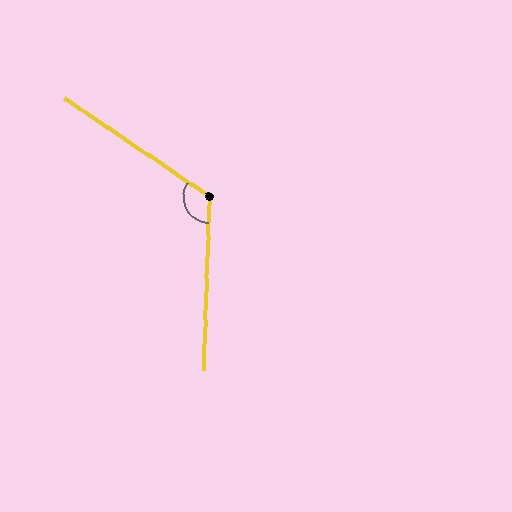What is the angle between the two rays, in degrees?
Approximately 122 degrees.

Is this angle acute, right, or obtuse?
It is obtuse.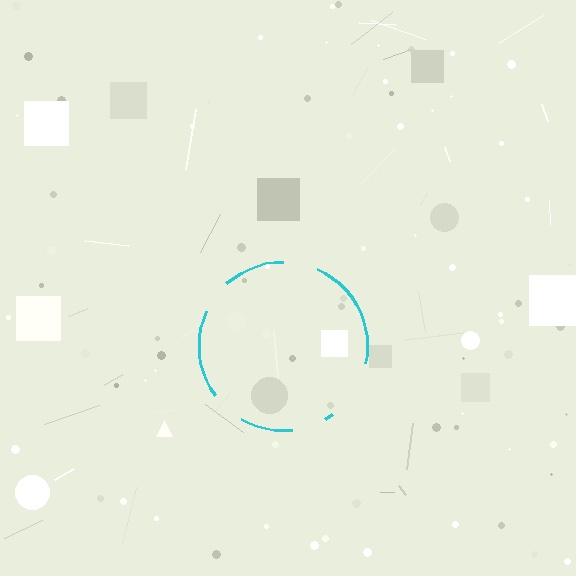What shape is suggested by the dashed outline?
The dashed outline suggests a circle.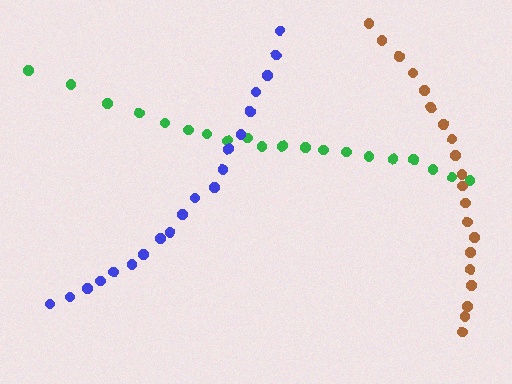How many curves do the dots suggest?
There are 3 distinct paths.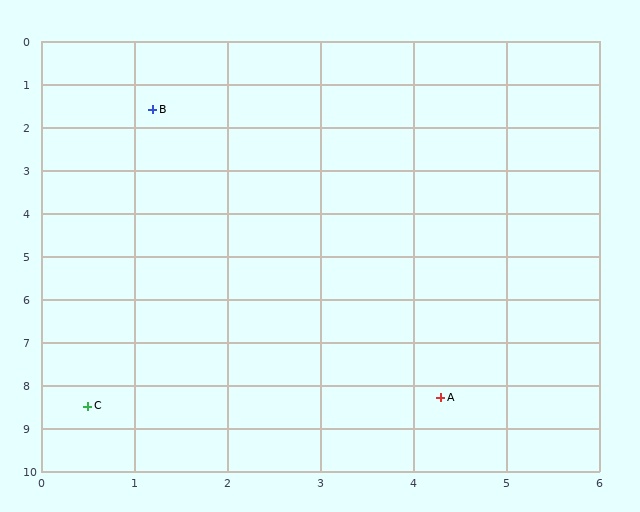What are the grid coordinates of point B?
Point B is at approximately (1.2, 1.6).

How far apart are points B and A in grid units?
Points B and A are about 7.4 grid units apart.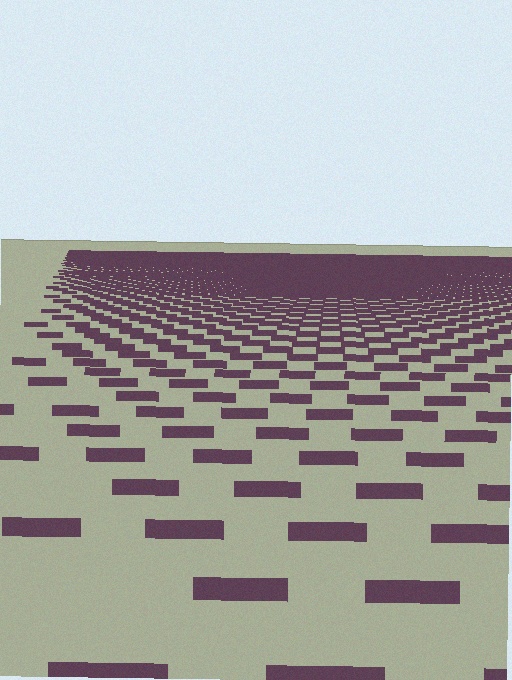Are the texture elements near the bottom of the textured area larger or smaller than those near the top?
Larger. Near the bottom, elements are closer to the viewer and appear at a bigger on-screen size.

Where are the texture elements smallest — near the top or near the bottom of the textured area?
Near the top.